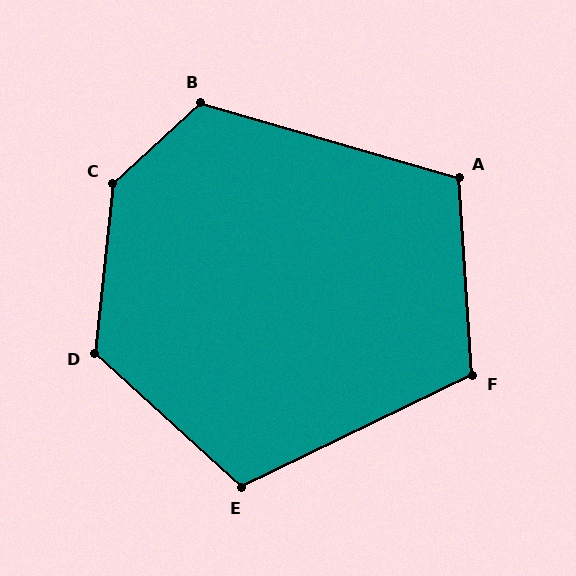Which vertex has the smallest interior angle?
A, at approximately 110 degrees.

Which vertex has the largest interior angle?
C, at approximately 138 degrees.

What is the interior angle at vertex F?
Approximately 112 degrees (obtuse).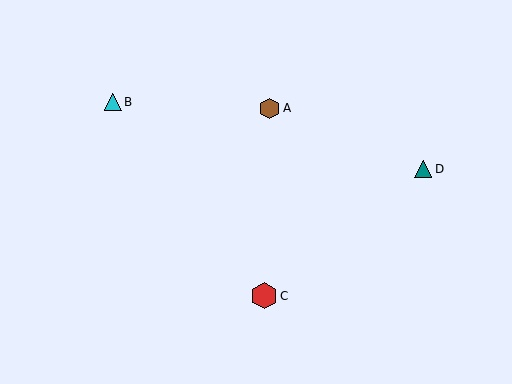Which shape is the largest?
The red hexagon (labeled C) is the largest.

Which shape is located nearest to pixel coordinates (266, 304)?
The red hexagon (labeled C) at (264, 296) is nearest to that location.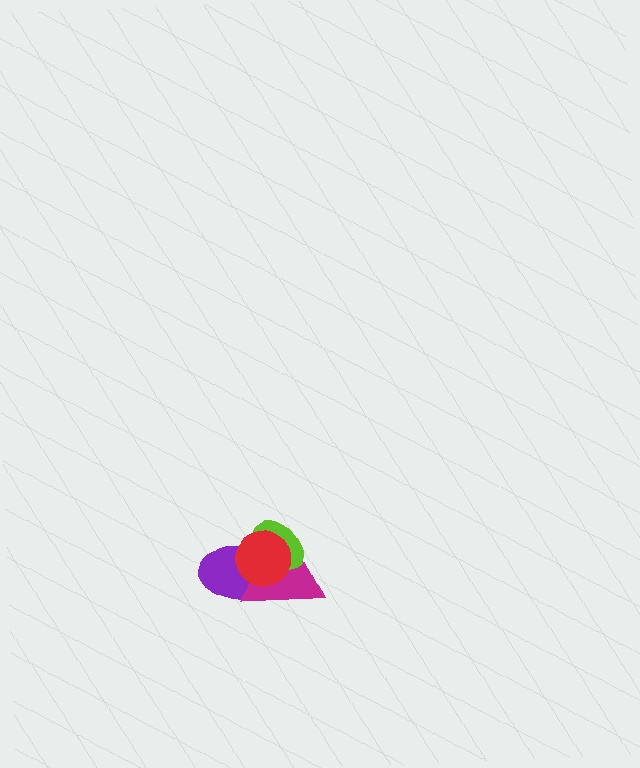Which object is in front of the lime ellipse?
The red circle is in front of the lime ellipse.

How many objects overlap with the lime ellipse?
3 objects overlap with the lime ellipse.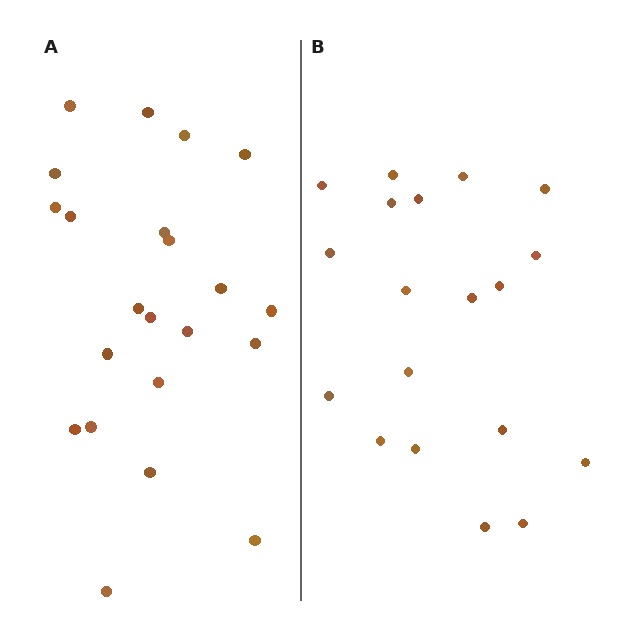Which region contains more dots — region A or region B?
Region A (the left region) has more dots.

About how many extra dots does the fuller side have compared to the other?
Region A has just a few more — roughly 2 or 3 more dots than region B.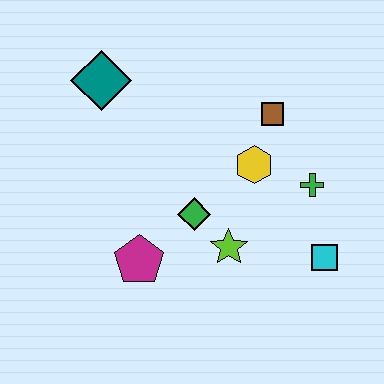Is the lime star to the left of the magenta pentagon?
No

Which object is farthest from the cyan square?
The teal diamond is farthest from the cyan square.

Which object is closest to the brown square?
The yellow hexagon is closest to the brown square.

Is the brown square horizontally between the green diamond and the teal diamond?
No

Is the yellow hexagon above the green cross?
Yes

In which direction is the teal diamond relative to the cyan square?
The teal diamond is to the left of the cyan square.